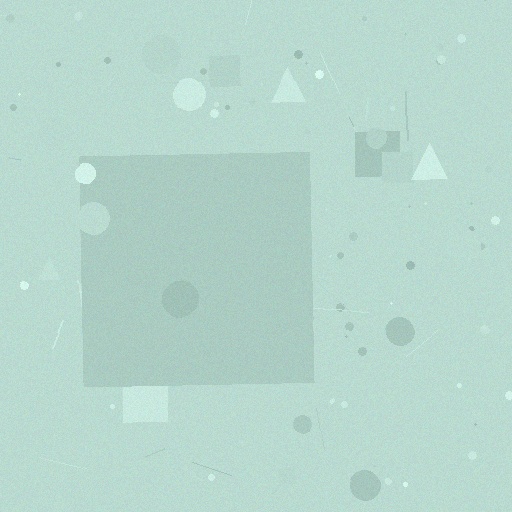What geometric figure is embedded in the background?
A square is embedded in the background.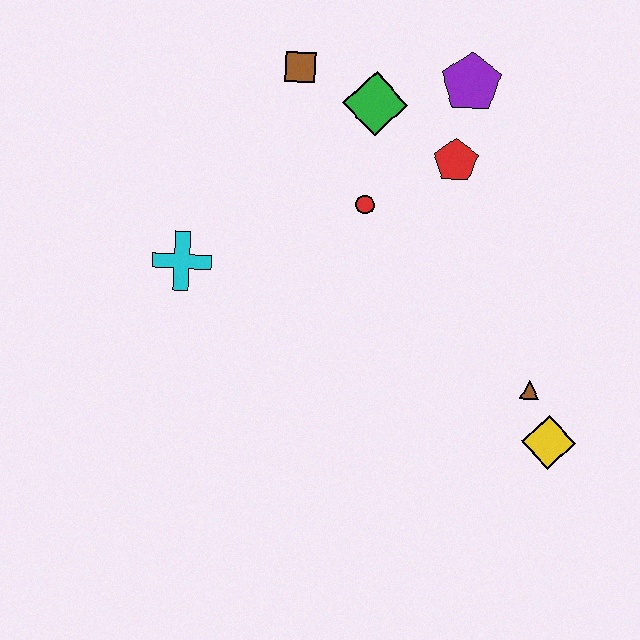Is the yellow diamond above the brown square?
No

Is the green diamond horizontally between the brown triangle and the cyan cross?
Yes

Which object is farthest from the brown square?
The yellow diamond is farthest from the brown square.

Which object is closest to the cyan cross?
The red circle is closest to the cyan cross.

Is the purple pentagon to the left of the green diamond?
No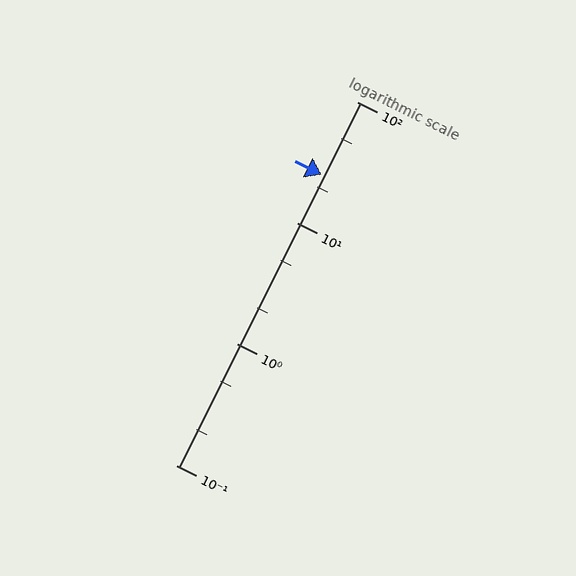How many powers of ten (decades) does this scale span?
The scale spans 3 decades, from 0.1 to 100.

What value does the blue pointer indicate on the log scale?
The pointer indicates approximately 25.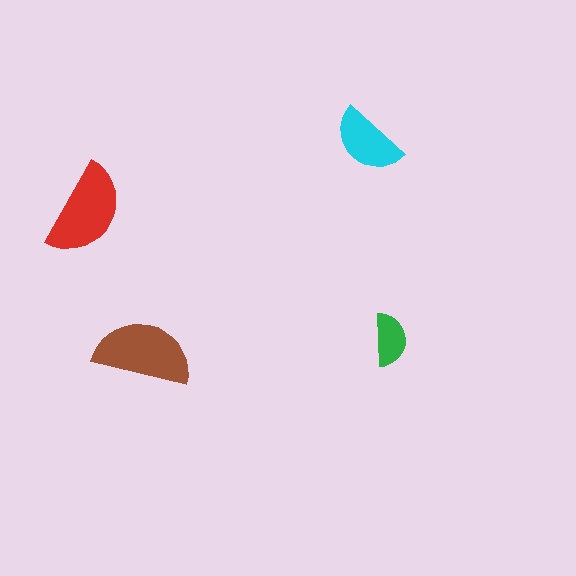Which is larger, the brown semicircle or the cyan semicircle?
The brown one.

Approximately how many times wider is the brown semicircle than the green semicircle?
About 2 times wider.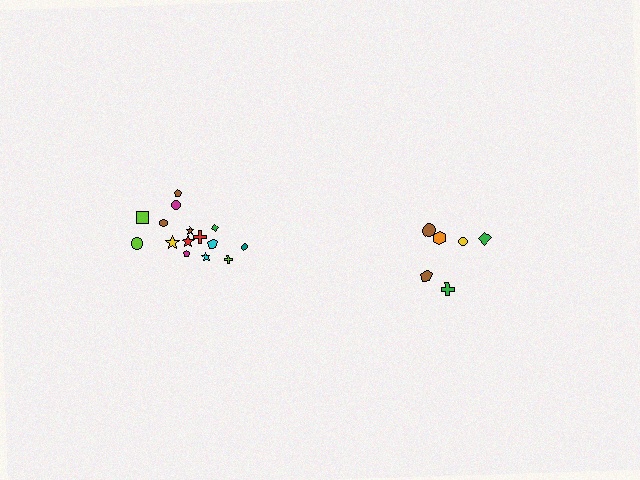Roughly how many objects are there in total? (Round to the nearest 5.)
Roughly 20 objects in total.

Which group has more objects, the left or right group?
The left group.